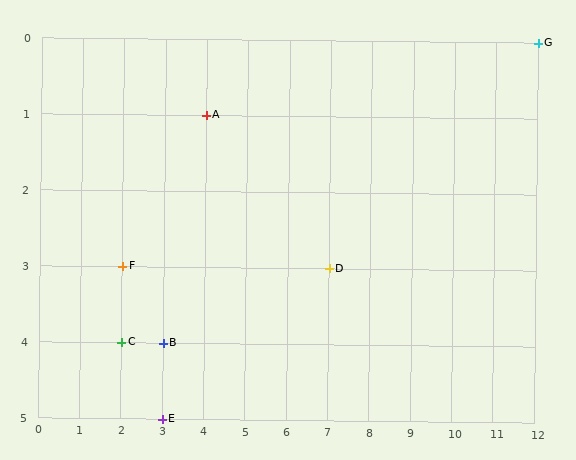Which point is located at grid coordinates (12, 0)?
Point G is at (12, 0).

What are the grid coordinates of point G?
Point G is at grid coordinates (12, 0).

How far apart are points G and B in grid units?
Points G and B are 9 columns and 4 rows apart (about 9.8 grid units diagonally).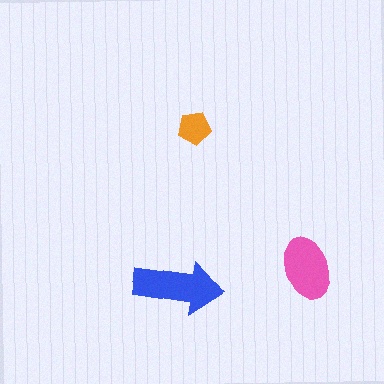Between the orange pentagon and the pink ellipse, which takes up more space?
The pink ellipse.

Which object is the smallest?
The orange pentagon.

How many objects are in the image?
There are 3 objects in the image.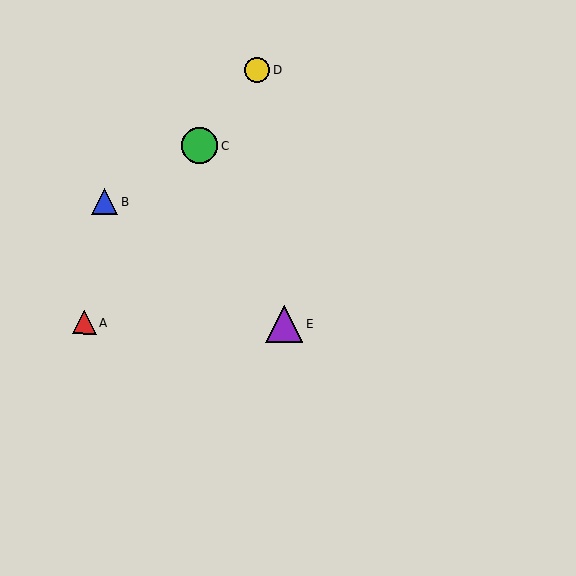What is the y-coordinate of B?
Object B is at y≈201.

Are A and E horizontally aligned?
Yes, both are at y≈322.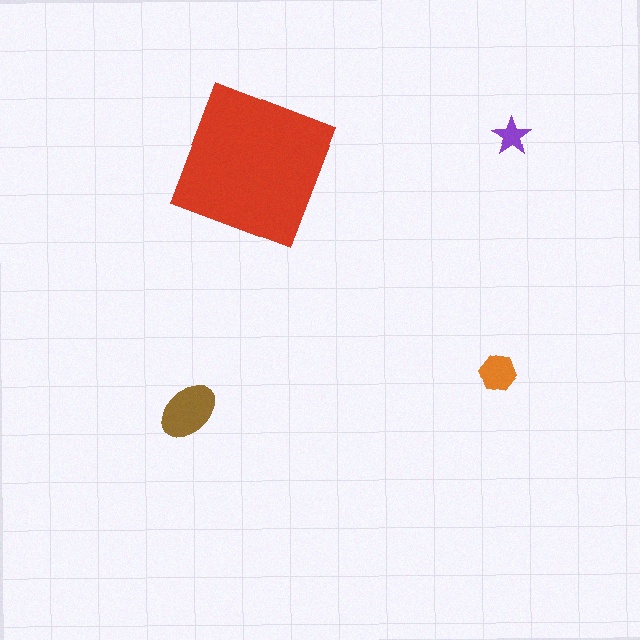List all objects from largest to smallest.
The red square, the brown ellipse, the orange hexagon, the purple star.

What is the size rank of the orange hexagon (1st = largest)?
3rd.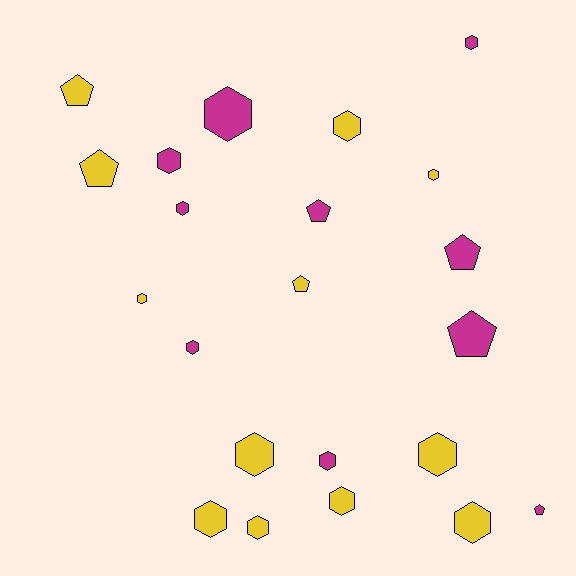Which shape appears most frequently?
Hexagon, with 15 objects.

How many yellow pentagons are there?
There are 3 yellow pentagons.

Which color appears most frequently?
Yellow, with 12 objects.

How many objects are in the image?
There are 22 objects.